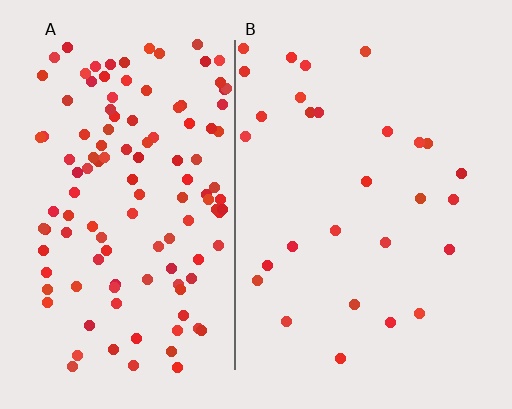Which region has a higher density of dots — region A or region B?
A (the left).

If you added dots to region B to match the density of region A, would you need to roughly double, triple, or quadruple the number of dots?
Approximately quadruple.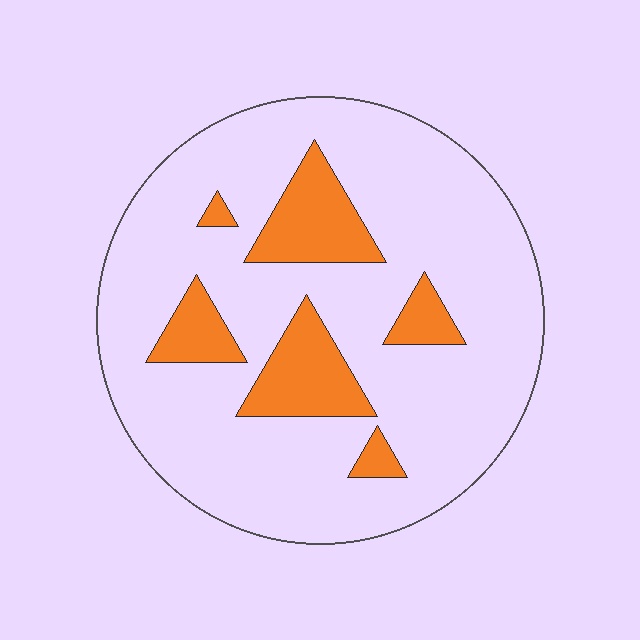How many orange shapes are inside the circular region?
6.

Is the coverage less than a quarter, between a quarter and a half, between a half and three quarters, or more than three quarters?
Less than a quarter.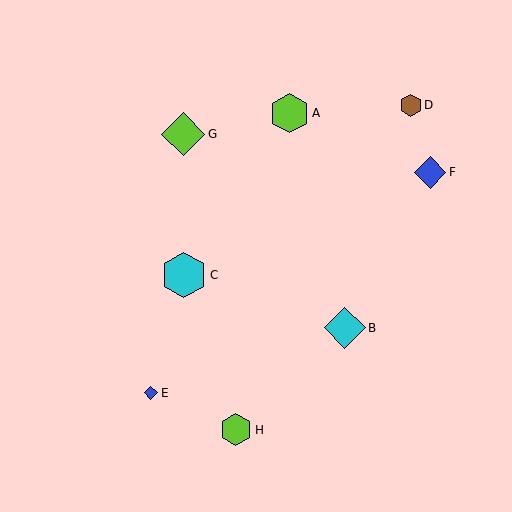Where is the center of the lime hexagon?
The center of the lime hexagon is at (289, 113).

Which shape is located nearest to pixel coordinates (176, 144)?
The lime diamond (labeled G) at (183, 134) is nearest to that location.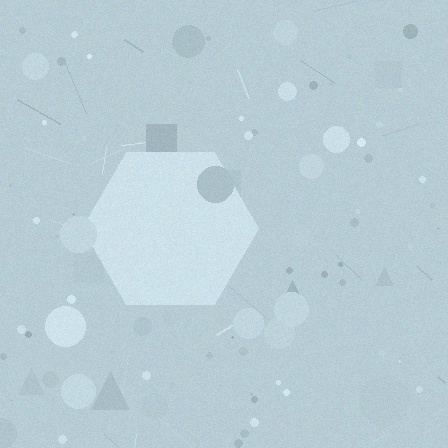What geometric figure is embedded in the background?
A hexagon is embedded in the background.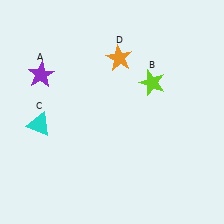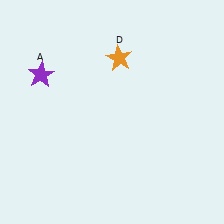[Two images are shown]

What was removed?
The lime star (B), the cyan triangle (C) were removed in Image 2.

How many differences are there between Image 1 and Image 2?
There are 2 differences between the two images.